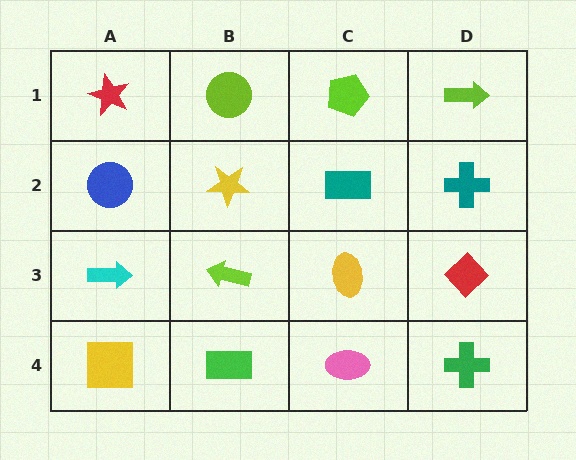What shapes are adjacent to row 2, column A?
A red star (row 1, column A), a cyan arrow (row 3, column A), a yellow star (row 2, column B).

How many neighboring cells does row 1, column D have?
2.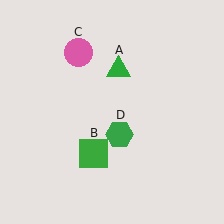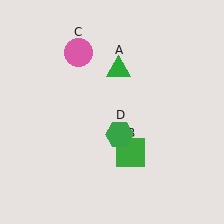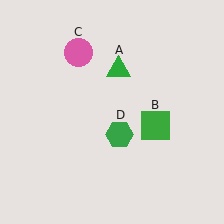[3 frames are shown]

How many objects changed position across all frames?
1 object changed position: green square (object B).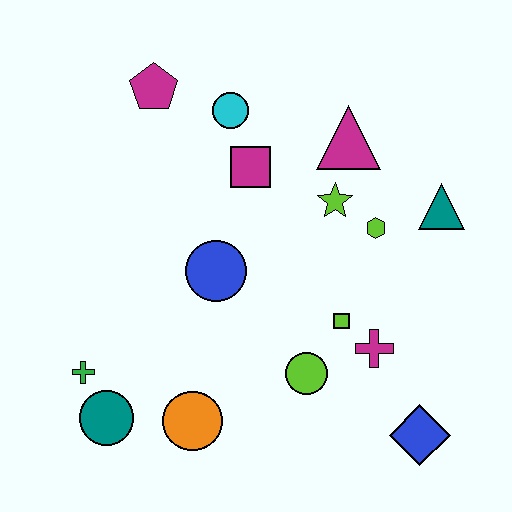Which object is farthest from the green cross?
The teal triangle is farthest from the green cross.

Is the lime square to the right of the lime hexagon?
No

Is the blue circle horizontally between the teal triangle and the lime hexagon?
No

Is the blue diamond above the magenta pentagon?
No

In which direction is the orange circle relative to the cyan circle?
The orange circle is below the cyan circle.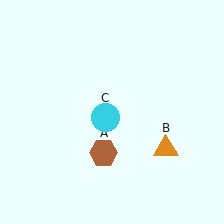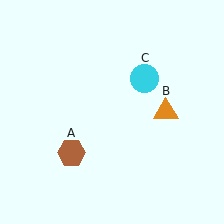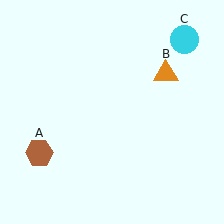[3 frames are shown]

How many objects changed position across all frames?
3 objects changed position: brown hexagon (object A), orange triangle (object B), cyan circle (object C).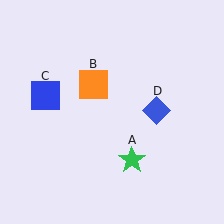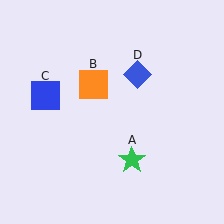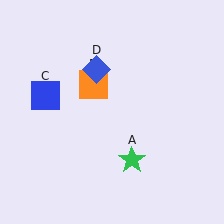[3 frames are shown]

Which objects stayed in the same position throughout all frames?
Green star (object A) and orange square (object B) and blue square (object C) remained stationary.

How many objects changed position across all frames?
1 object changed position: blue diamond (object D).